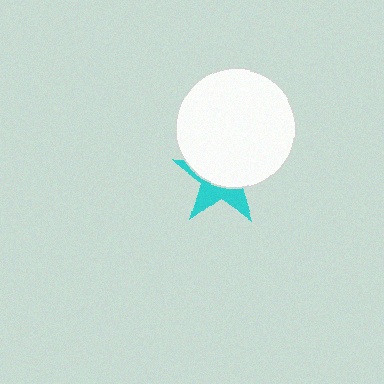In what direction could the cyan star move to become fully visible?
The cyan star could move down. That would shift it out from behind the white circle entirely.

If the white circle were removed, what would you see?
You would see the complete cyan star.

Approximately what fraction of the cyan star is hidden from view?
Roughly 62% of the cyan star is hidden behind the white circle.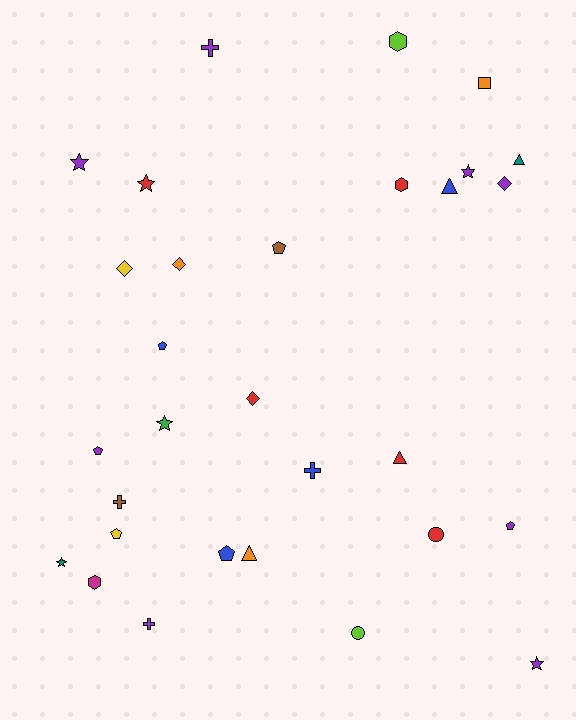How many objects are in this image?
There are 30 objects.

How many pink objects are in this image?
There are no pink objects.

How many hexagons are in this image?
There are 3 hexagons.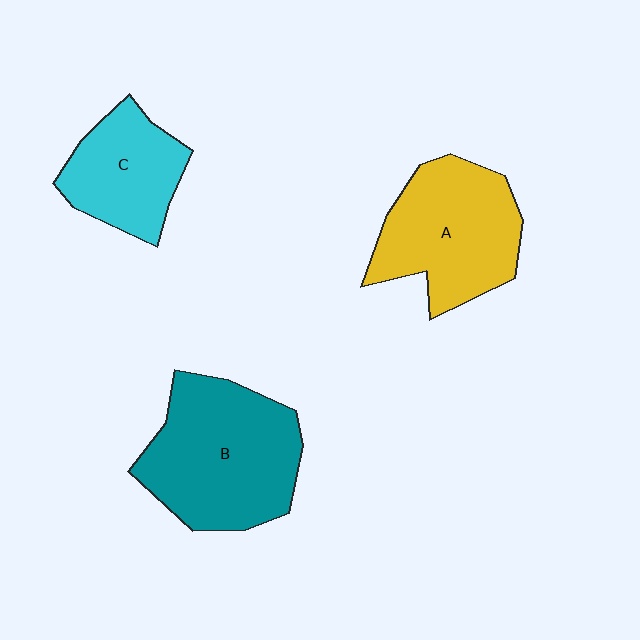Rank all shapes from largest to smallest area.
From largest to smallest: B (teal), A (yellow), C (cyan).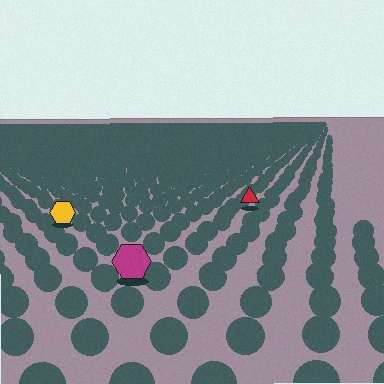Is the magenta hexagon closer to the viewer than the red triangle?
Yes. The magenta hexagon is closer — you can tell from the texture gradient: the ground texture is coarser near it.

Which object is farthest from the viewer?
The red triangle is farthest from the viewer. It appears smaller and the ground texture around it is denser.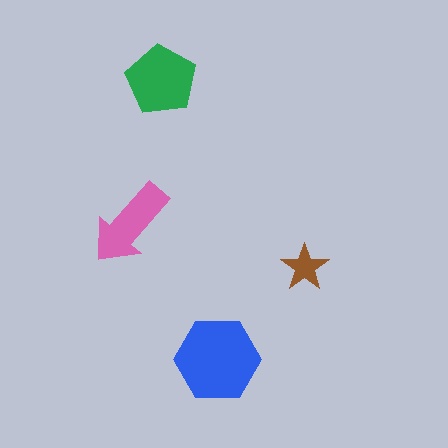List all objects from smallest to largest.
The brown star, the pink arrow, the green pentagon, the blue hexagon.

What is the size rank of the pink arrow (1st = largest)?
3rd.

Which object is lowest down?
The blue hexagon is bottommost.